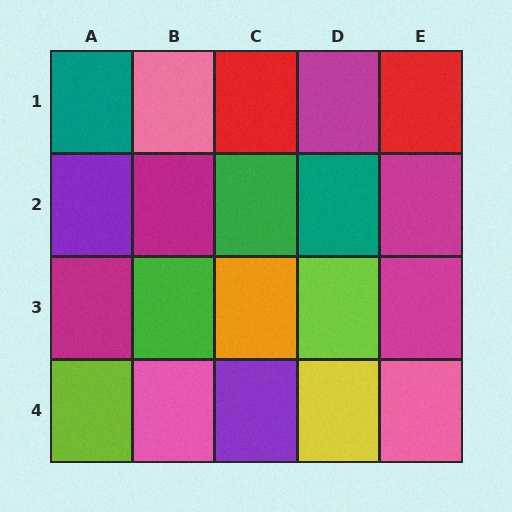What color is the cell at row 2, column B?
Magenta.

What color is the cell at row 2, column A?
Purple.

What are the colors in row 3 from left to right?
Magenta, green, orange, lime, magenta.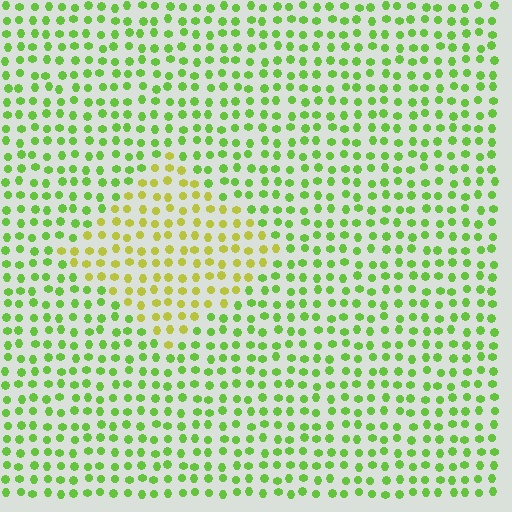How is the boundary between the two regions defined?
The boundary is defined purely by a slight shift in hue (about 37 degrees). Spacing, size, and orientation are identical on both sides.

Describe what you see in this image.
The image is filled with small lime elements in a uniform arrangement. A diamond-shaped region is visible where the elements are tinted to a slightly different hue, forming a subtle color boundary.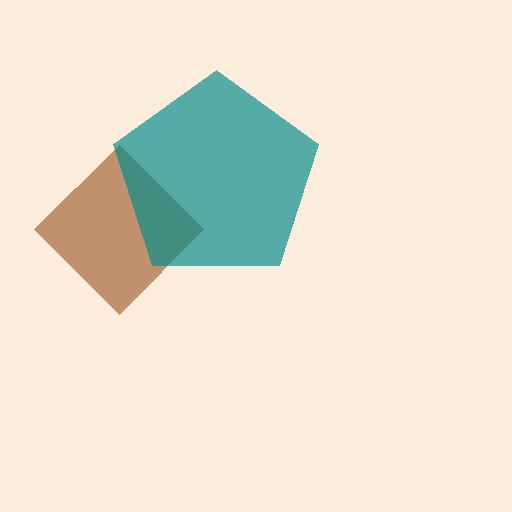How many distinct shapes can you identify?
There are 2 distinct shapes: a brown diamond, a teal pentagon.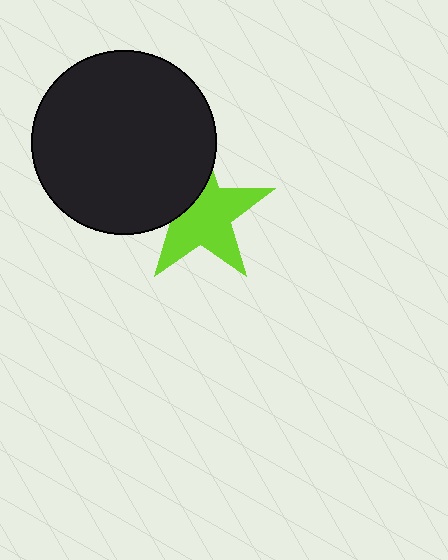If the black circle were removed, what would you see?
You would see the complete lime star.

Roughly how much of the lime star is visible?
Most of it is visible (roughly 67%).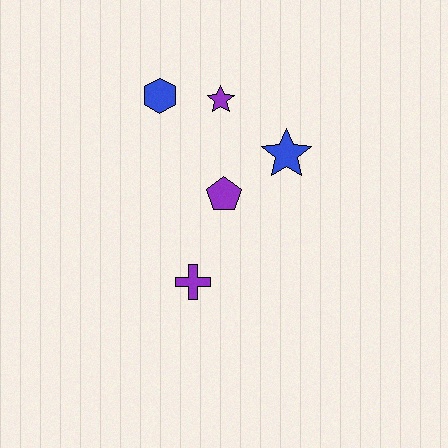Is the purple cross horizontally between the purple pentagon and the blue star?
No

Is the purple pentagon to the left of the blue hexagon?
No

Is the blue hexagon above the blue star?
Yes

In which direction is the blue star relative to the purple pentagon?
The blue star is to the right of the purple pentagon.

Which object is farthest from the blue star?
The purple cross is farthest from the blue star.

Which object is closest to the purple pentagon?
The blue star is closest to the purple pentagon.